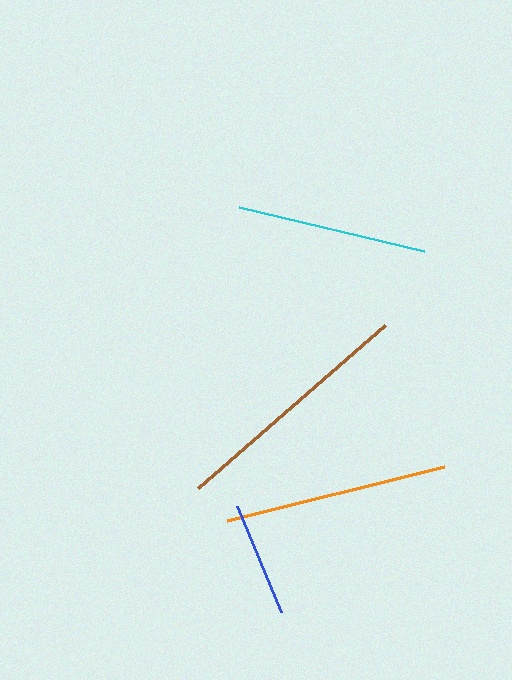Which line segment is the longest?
The brown line is the longest at approximately 248 pixels.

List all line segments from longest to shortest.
From longest to shortest: brown, orange, cyan, blue.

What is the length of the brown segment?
The brown segment is approximately 248 pixels long.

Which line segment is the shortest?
The blue line is the shortest at approximately 114 pixels.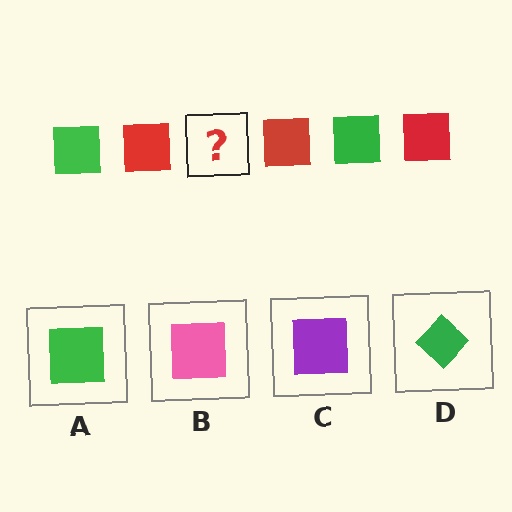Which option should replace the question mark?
Option A.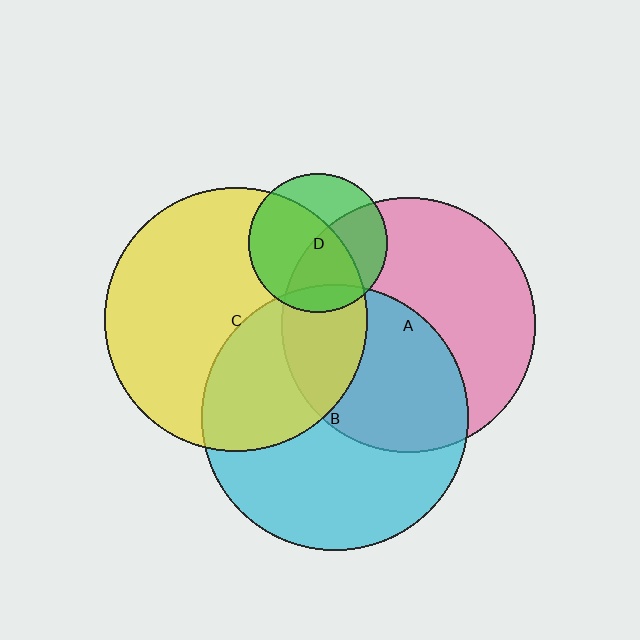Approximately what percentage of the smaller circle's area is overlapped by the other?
Approximately 35%.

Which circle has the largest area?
Circle B (cyan).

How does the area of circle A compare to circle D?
Approximately 3.4 times.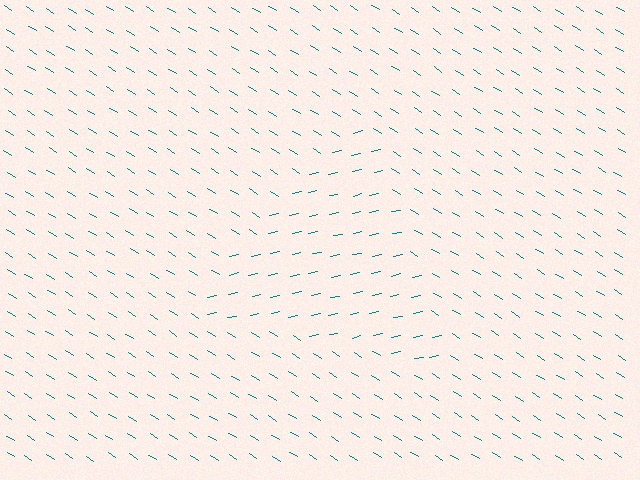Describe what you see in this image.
The image is filled with small teal line segments. A triangle region in the image has lines oriented differently from the surrounding lines, creating a visible texture boundary.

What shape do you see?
I see a triangle.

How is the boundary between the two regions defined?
The boundary is defined purely by a change in line orientation (approximately 45 degrees difference). All lines are the same color and thickness.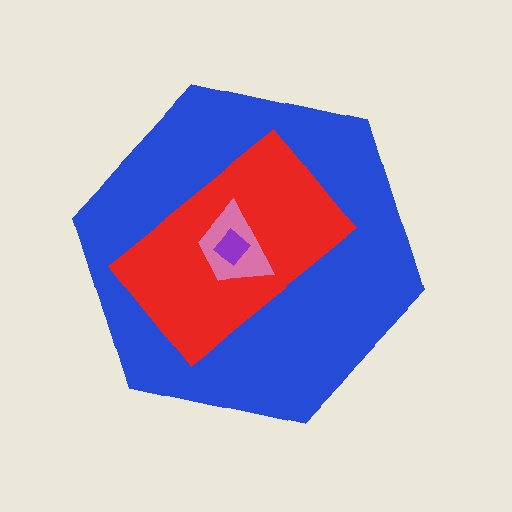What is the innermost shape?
The purple diamond.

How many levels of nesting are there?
4.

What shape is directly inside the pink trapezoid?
The purple diamond.